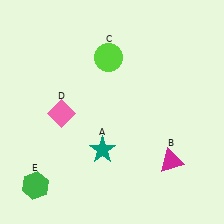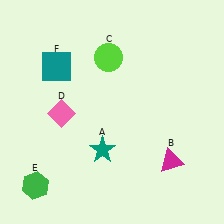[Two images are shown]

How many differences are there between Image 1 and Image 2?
There is 1 difference between the two images.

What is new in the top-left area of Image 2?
A teal square (F) was added in the top-left area of Image 2.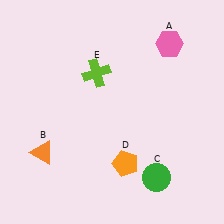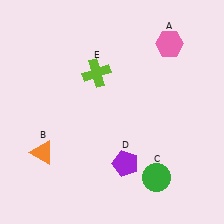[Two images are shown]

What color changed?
The pentagon (D) changed from orange in Image 1 to purple in Image 2.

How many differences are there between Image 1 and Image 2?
There is 1 difference between the two images.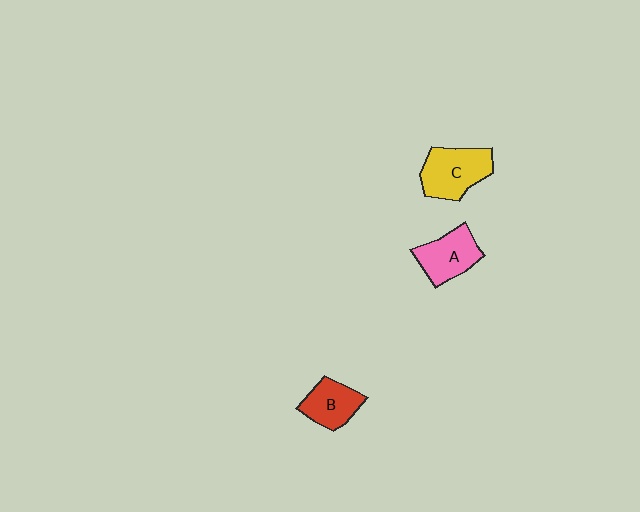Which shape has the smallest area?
Shape B (red).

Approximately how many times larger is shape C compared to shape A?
Approximately 1.2 times.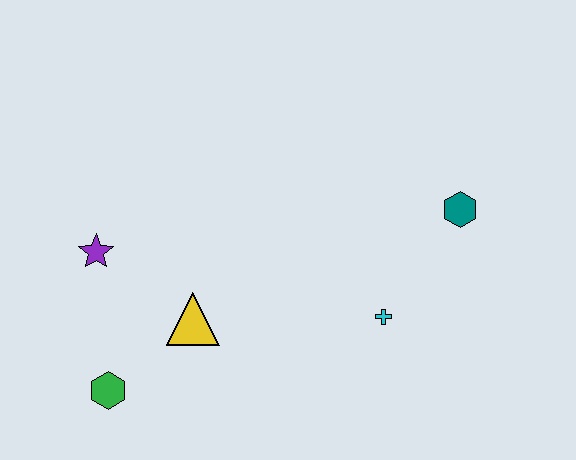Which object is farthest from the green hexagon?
The teal hexagon is farthest from the green hexagon.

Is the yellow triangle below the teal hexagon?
Yes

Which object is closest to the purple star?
The yellow triangle is closest to the purple star.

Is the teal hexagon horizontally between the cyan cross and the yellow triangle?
No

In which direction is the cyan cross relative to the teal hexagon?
The cyan cross is below the teal hexagon.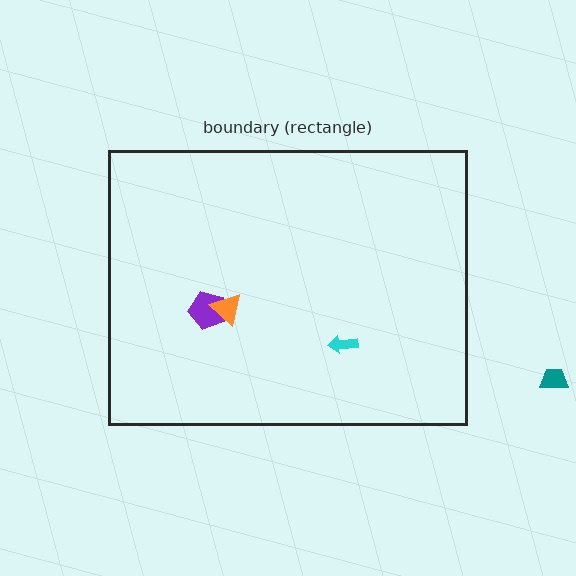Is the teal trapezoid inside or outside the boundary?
Outside.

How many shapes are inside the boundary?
3 inside, 1 outside.